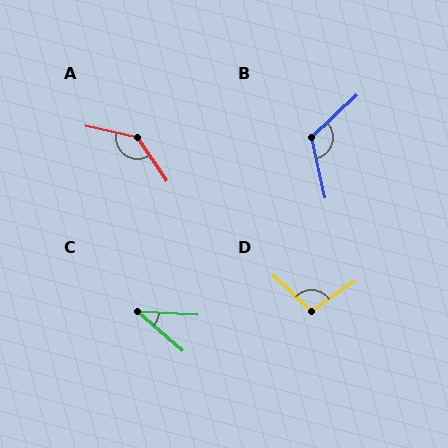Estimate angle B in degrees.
Approximately 121 degrees.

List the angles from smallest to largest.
C (37°), D (102°), B (121°), A (137°).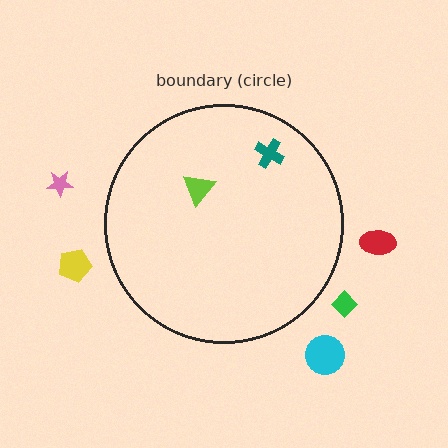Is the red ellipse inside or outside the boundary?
Outside.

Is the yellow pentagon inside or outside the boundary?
Outside.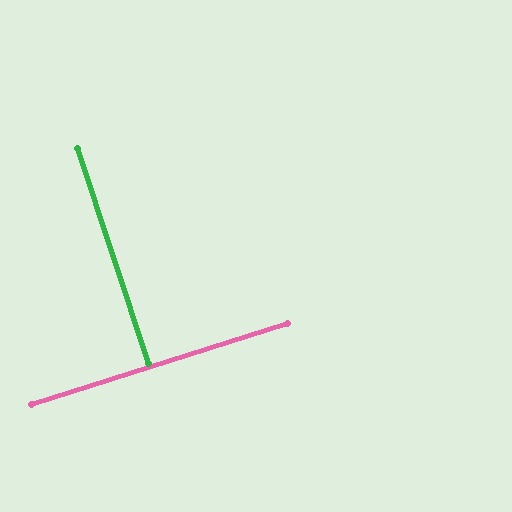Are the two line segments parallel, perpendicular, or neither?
Perpendicular — they meet at approximately 89°.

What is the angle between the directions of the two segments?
Approximately 89 degrees.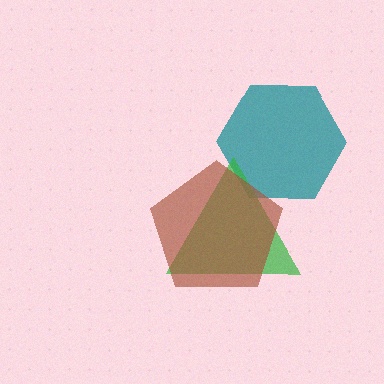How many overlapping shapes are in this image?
There are 3 overlapping shapes in the image.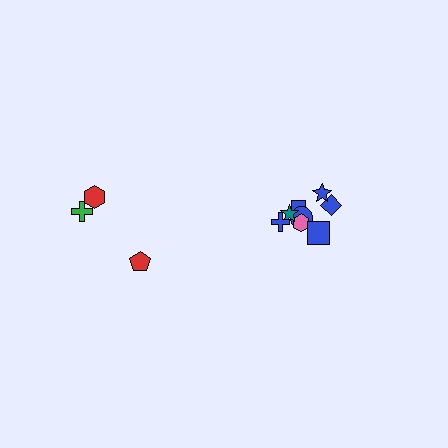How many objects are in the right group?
There are 8 objects.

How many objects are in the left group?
There are 3 objects.